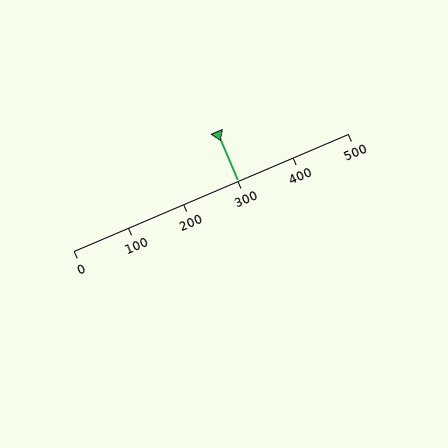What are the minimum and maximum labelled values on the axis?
The axis runs from 0 to 500.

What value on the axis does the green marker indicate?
The marker indicates approximately 300.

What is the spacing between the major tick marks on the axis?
The major ticks are spaced 100 apart.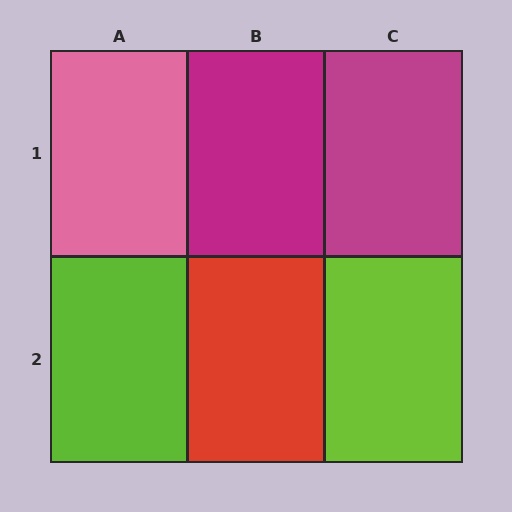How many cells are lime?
2 cells are lime.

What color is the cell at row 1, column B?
Magenta.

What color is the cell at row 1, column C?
Magenta.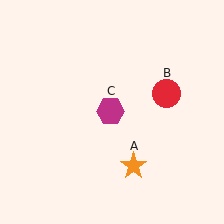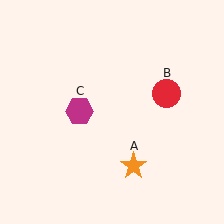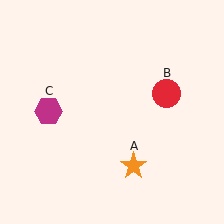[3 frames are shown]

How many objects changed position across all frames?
1 object changed position: magenta hexagon (object C).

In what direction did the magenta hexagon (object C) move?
The magenta hexagon (object C) moved left.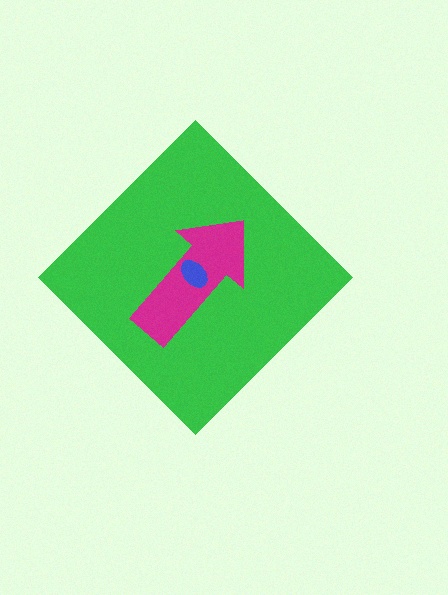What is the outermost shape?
The green diamond.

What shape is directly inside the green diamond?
The magenta arrow.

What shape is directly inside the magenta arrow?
The blue ellipse.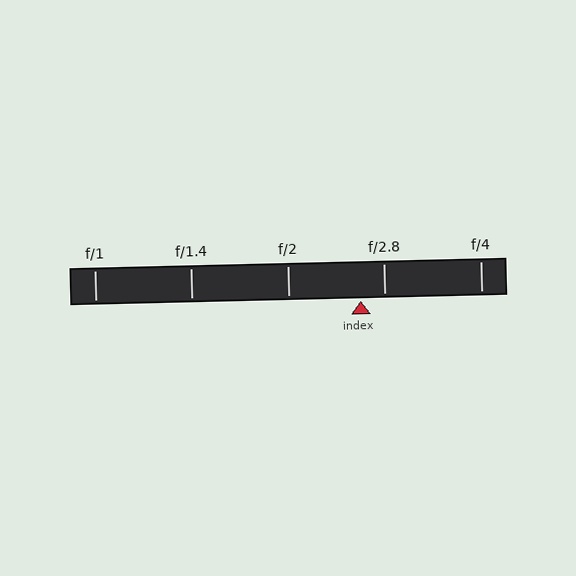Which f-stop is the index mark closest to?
The index mark is closest to f/2.8.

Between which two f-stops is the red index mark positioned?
The index mark is between f/2 and f/2.8.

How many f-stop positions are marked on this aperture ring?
There are 5 f-stop positions marked.